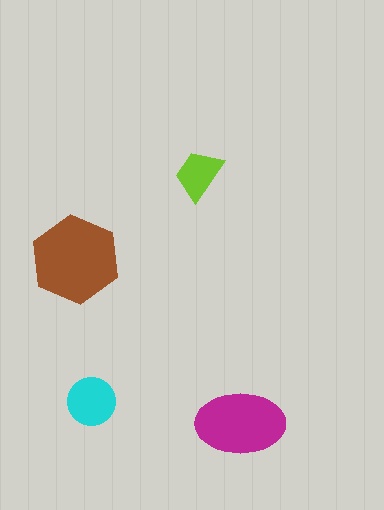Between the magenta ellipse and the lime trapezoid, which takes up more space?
The magenta ellipse.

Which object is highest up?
The lime trapezoid is topmost.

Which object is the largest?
The brown hexagon.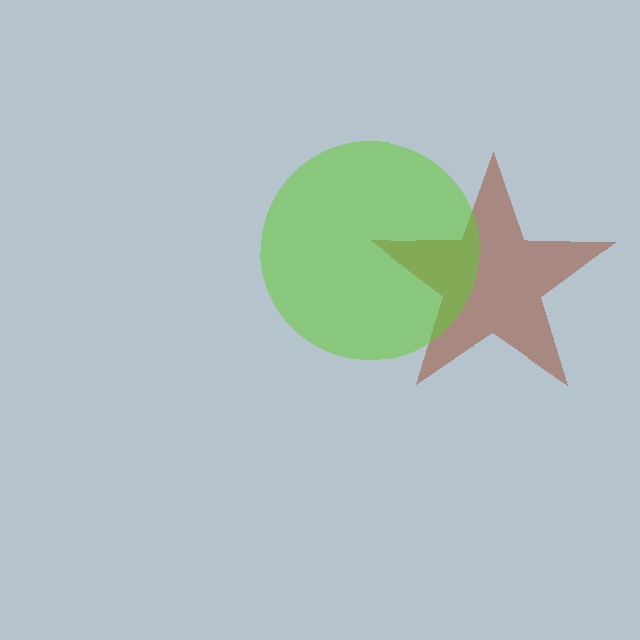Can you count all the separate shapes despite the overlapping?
Yes, there are 2 separate shapes.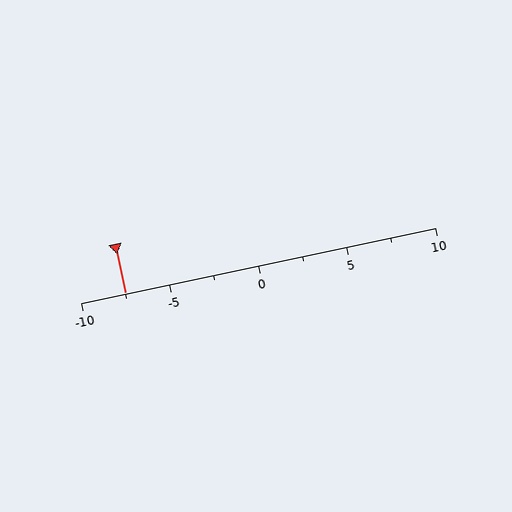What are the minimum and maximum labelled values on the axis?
The axis runs from -10 to 10.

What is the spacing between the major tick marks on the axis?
The major ticks are spaced 5 apart.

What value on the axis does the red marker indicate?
The marker indicates approximately -7.5.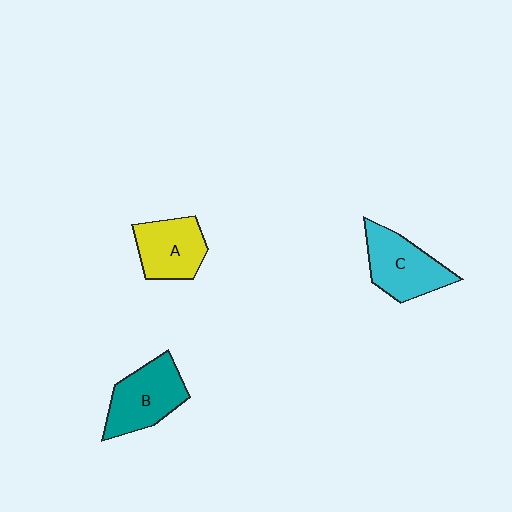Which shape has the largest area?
Shape B (teal).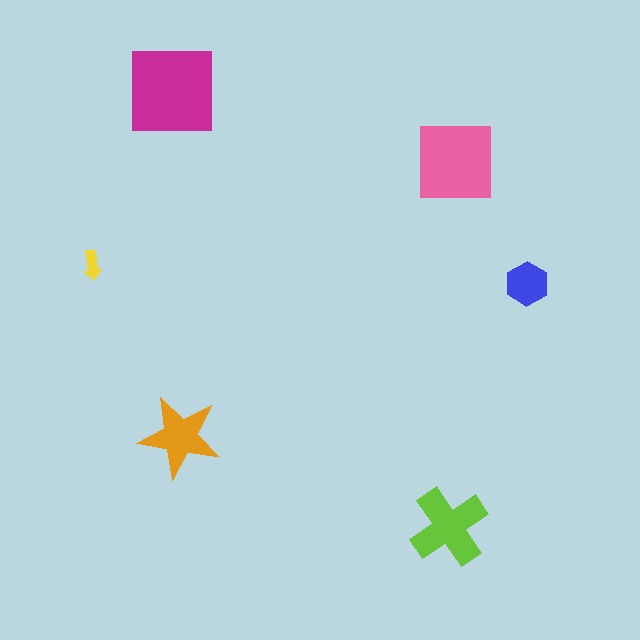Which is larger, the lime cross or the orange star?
The lime cross.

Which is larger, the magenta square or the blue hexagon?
The magenta square.